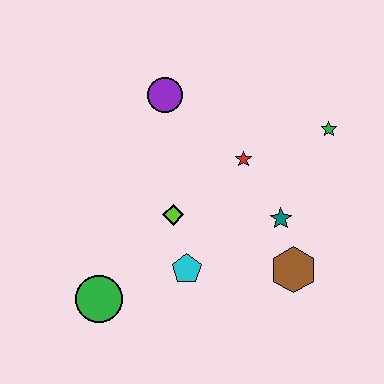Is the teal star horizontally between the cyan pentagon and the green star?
Yes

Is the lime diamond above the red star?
No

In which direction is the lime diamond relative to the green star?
The lime diamond is to the left of the green star.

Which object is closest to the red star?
The teal star is closest to the red star.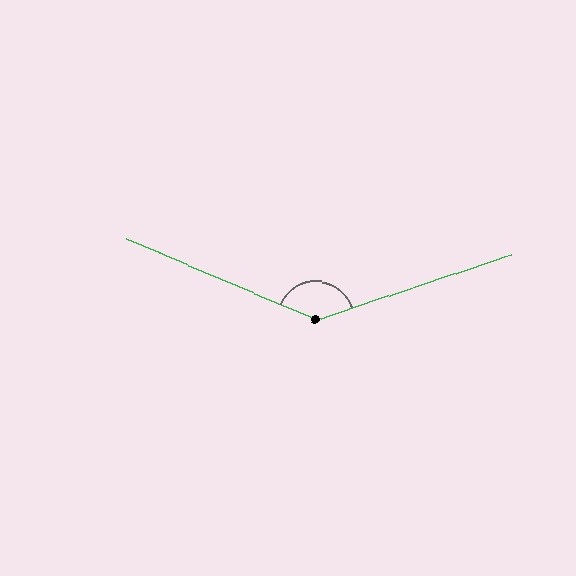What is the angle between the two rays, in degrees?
Approximately 139 degrees.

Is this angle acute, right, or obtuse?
It is obtuse.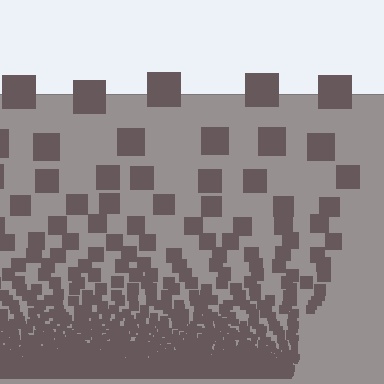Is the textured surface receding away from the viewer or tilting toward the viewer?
The surface appears to tilt toward the viewer. Texture elements get larger and sparser toward the top.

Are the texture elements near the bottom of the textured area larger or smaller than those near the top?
Smaller. The gradient is inverted — elements near the bottom are smaller and denser.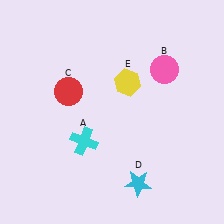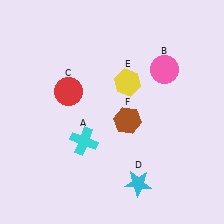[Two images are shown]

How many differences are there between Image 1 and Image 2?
There is 1 difference between the two images.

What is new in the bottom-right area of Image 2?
A brown hexagon (F) was added in the bottom-right area of Image 2.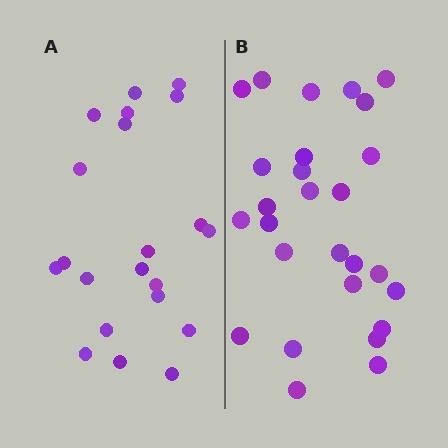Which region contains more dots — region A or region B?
Region B (the right region) has more dots.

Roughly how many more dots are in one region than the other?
Region B has about 6 more dots than region A.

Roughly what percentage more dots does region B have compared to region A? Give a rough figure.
About 30% more.